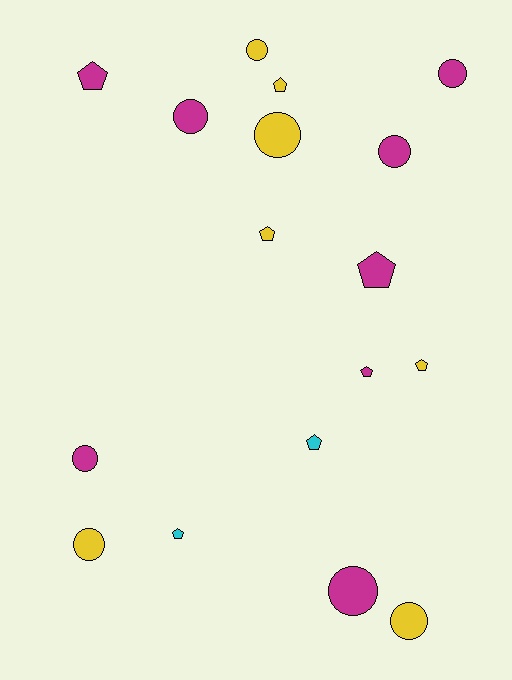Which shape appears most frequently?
Circle, with 9 objects.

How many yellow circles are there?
There are 4 yellow circles.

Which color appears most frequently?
Magenta, with 8 objects.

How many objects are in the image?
There are 17 objects.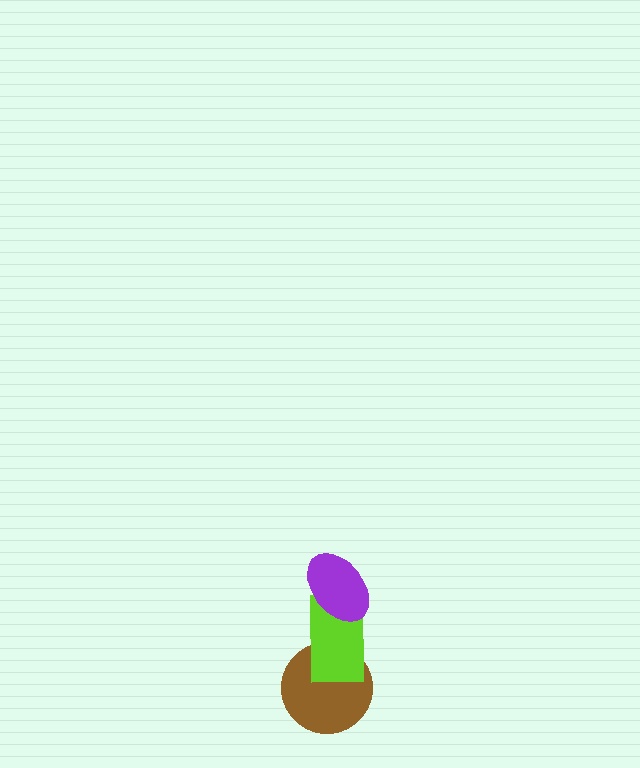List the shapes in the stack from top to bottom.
From top to bottom: the purple ellipse, the lime rectangle, the brown circle.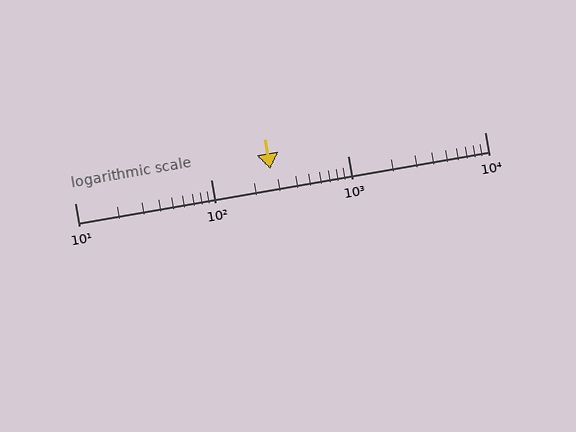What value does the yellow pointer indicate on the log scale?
The pointer indicates approximately 270.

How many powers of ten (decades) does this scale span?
The scale spans 3 decades, from 10 to 10000.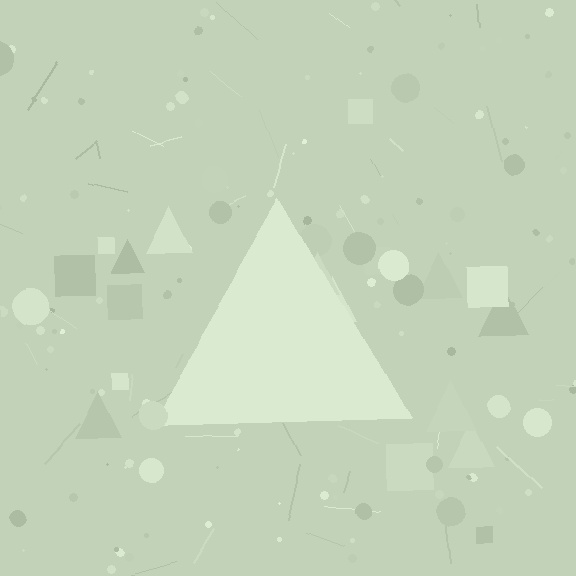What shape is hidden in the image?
A triangle is hidden in the image.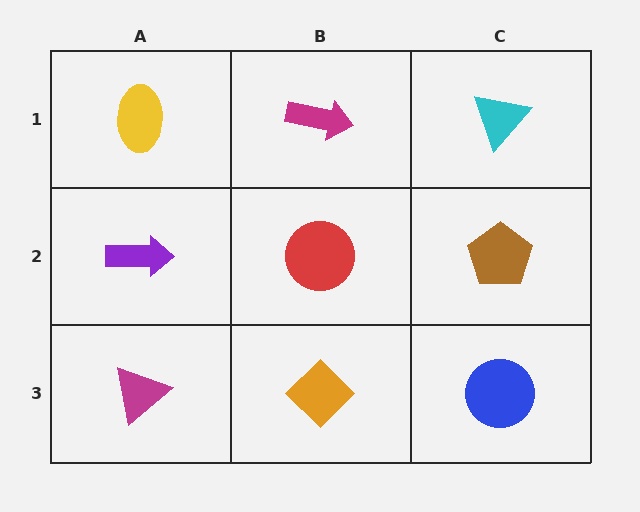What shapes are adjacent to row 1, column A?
A purple arrow (row 2, column A), a magenta arrow (row 1, column B).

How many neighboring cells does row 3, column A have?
2.